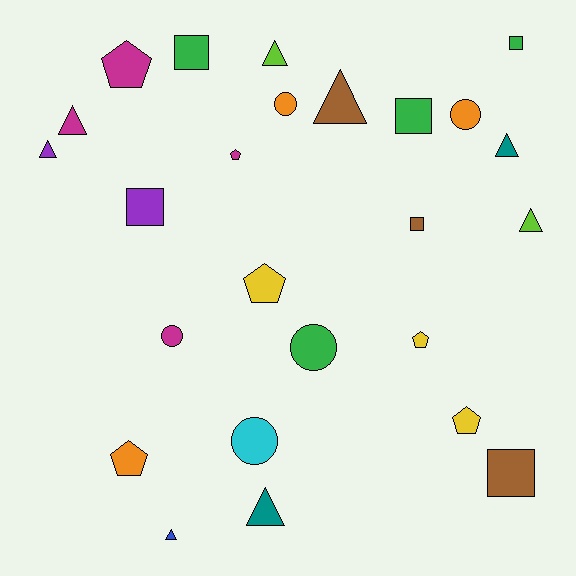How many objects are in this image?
There are 25 objects.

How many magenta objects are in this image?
There are 4 magenta objects.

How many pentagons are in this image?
There are 6 pentagons.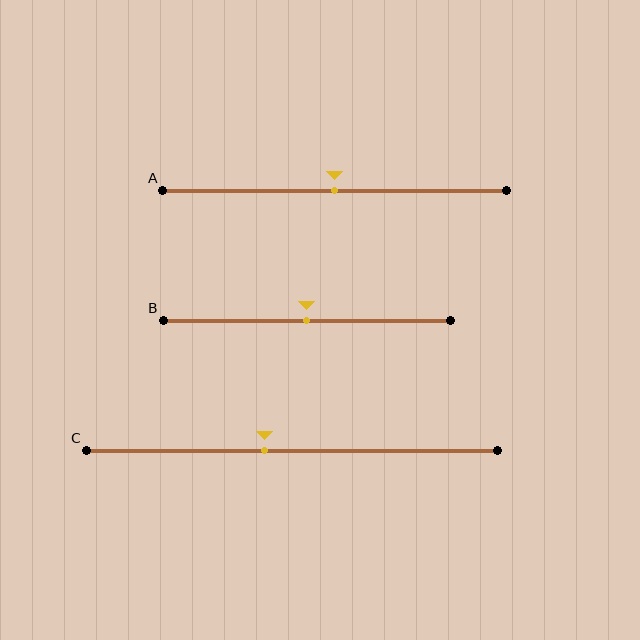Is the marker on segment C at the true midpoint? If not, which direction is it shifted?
No, the marker on segment C is shifted to the left by about 7% of the segment length.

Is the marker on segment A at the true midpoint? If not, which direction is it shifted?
Yes, the marker on segment A is at the true midpoint.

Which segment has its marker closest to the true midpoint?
Segment A has its marker closest to the true midpoint.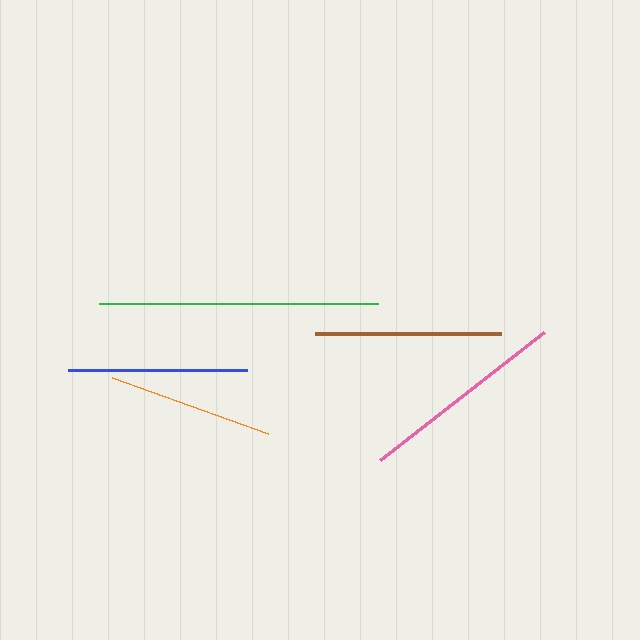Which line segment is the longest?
The green line is the longest at approximately 279 pixels.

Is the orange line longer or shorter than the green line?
The green line is longer than the orange line.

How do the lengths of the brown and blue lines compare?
The brown and blue lines are approximately the same length.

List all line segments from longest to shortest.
From longest to shortest: green, pink, brown, blue, orange.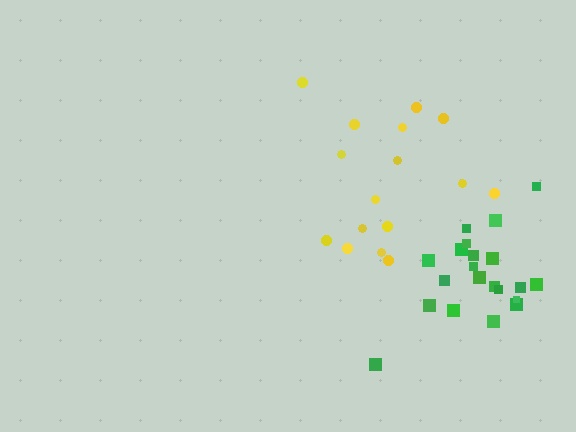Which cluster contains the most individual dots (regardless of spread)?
Green (21).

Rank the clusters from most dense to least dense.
green, yellow.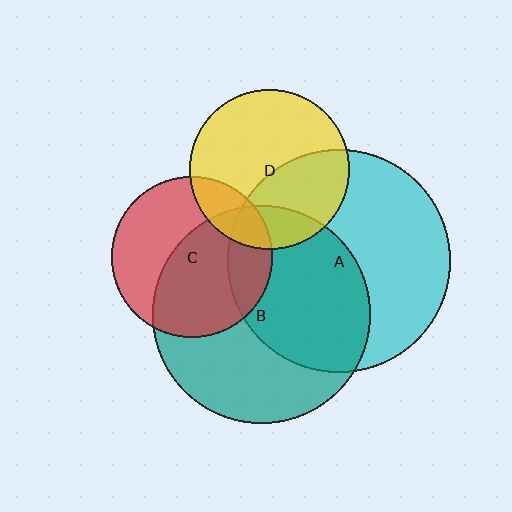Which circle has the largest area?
Circle A (cyan).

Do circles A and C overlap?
Yes.